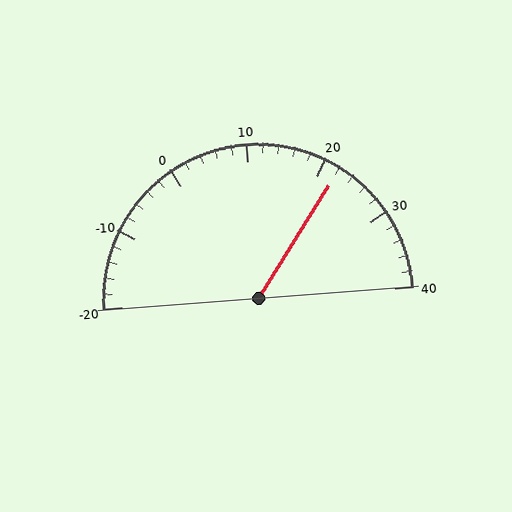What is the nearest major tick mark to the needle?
The nearest major tick mark is 20.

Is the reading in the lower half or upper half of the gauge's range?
The reading is in the upper half of the range (-20 to 40).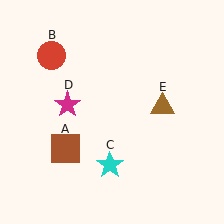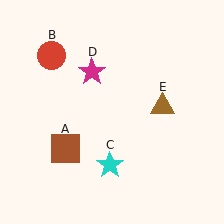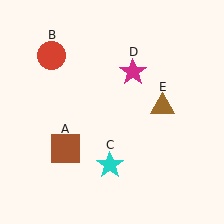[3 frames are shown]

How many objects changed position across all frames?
1 object changed position: magenta star (object D).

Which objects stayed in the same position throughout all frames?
Brown square (object A) and red circle (object B) and cyan star (object C) and brown triangle (object E) remained stationary.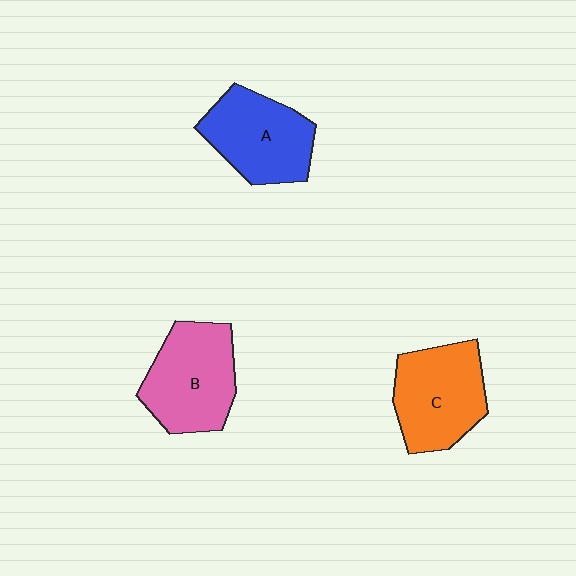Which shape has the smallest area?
Shape A (blue).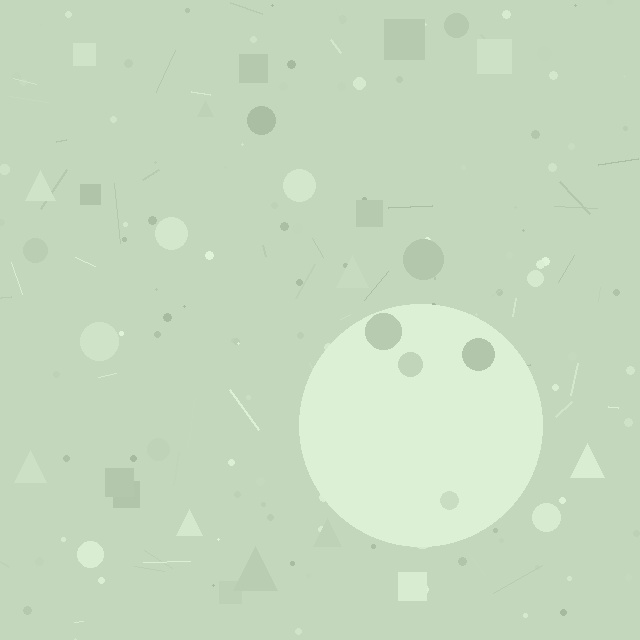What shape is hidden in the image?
A circle is hidden in the image.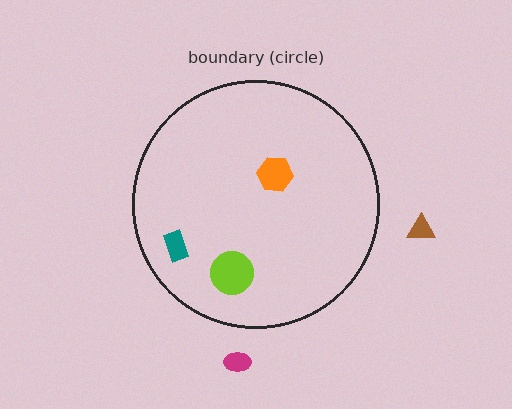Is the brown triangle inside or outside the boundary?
Outside.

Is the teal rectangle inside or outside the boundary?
Inside.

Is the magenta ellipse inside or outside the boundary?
Outside.